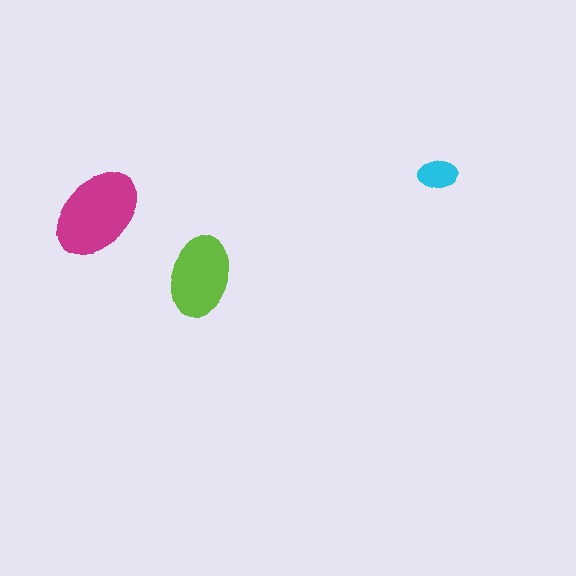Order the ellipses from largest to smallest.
the magenta one, the lime one, the cyan one.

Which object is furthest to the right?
The cyan ellipse is rightmost.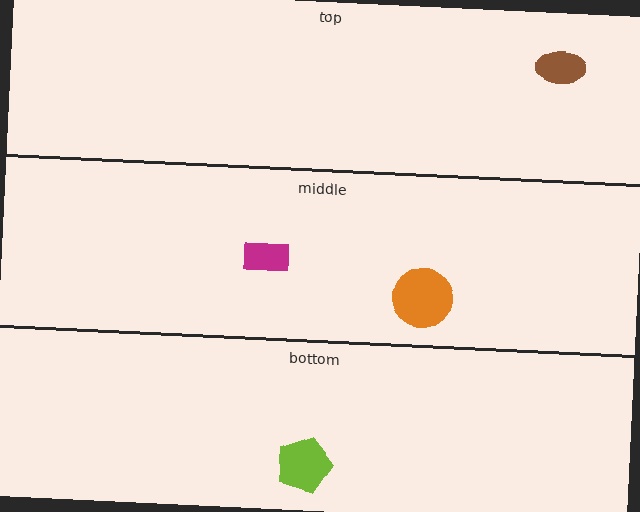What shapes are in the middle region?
The orange circle, the magenta rectangle.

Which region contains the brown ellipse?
The top region.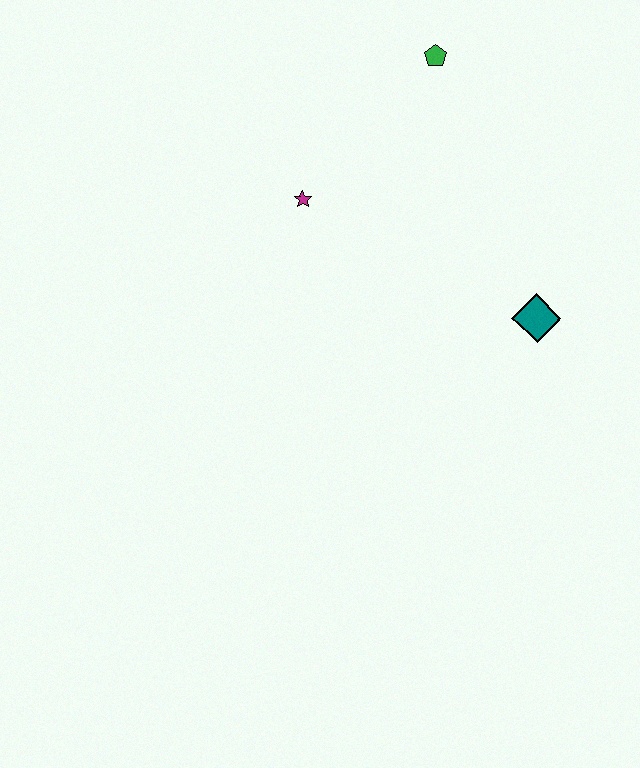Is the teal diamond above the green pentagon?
No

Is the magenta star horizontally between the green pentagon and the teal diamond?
No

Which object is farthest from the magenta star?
The teal diamond is farthest from the magenta star.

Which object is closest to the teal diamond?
The magenta star is closest to the teal diamond.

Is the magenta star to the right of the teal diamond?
No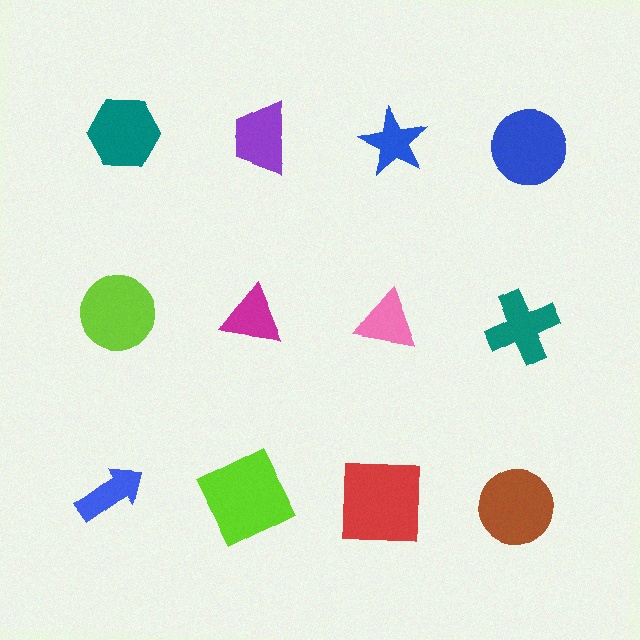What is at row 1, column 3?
A blue star.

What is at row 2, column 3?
A pink triangle.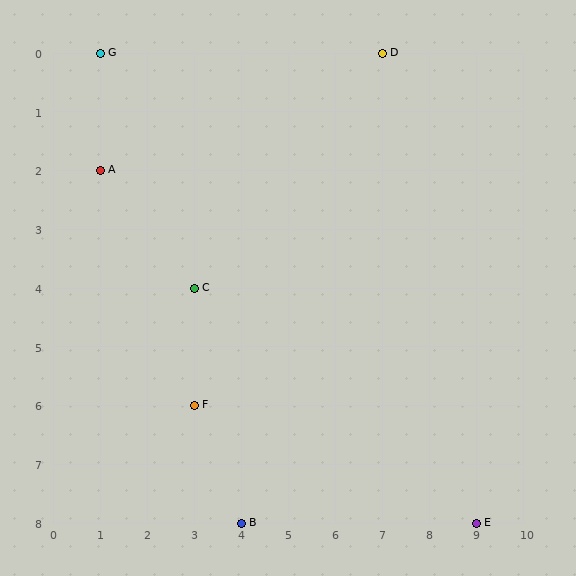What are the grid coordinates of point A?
Point A is at grid coordinates (1, 2).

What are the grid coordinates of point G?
Point G is at grid coordinates (1, 0).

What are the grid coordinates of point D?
Point D is at grid coordinates (7, 0).